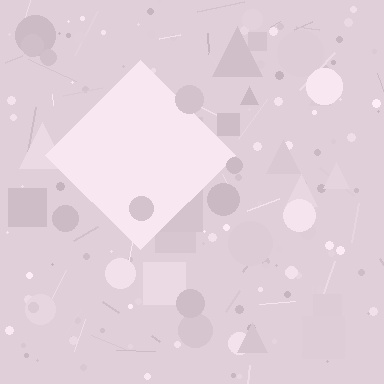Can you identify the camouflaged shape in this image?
The camouflaged shape is a diamond.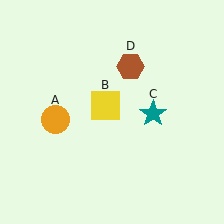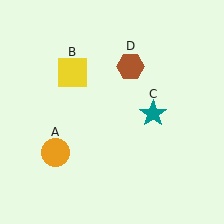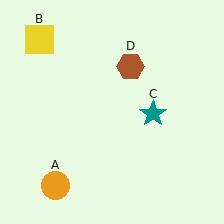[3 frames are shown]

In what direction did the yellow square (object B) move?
The yellow square (object B) moved up and to the left.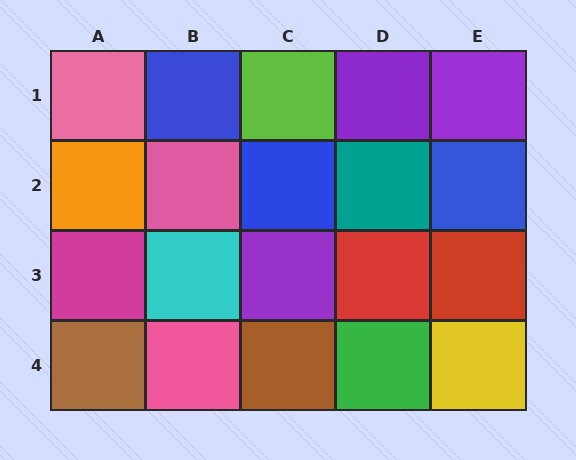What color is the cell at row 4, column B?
Pink.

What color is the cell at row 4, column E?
Yellow.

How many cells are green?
1 cell is green.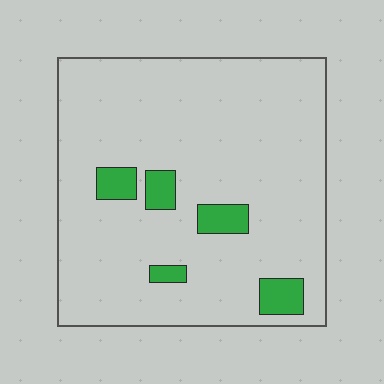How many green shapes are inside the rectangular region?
5.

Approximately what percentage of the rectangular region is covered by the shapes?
Approximately 10%.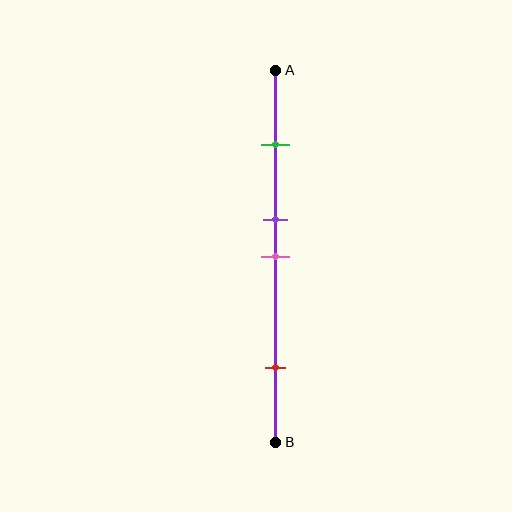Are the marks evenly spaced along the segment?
No, the marks are not evenly spaced.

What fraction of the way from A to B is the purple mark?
The purple mark is approximately 40% (0.4) of the way from A to B.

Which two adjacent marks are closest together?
The purple and pink marks are the closest adjacent pair.